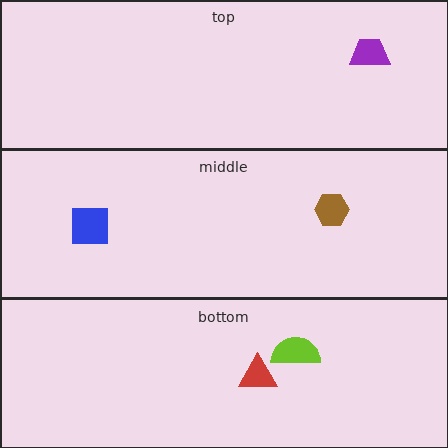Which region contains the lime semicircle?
The bottom region.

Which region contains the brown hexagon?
The middle region.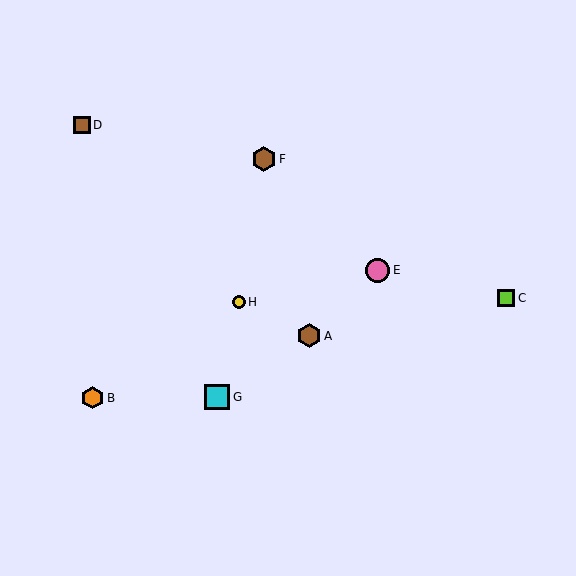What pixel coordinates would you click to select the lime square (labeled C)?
Click at (506, 298) to select the lime square C.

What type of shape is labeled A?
Shape A is a brown hexagon.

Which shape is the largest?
The cyan square (labeled G) is the largest.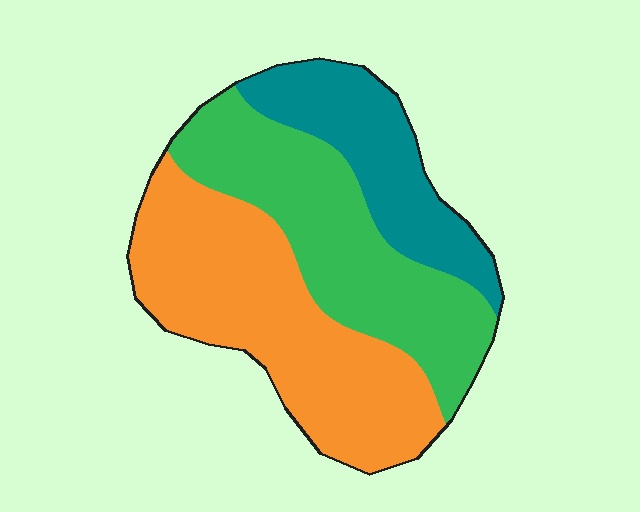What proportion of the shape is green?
Green covers around 35% of the shape.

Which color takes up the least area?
Teal, at roughly 20%.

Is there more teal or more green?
Green.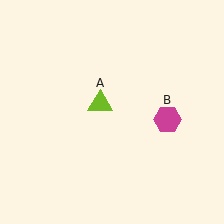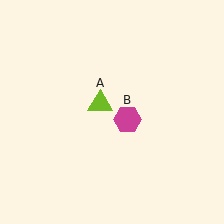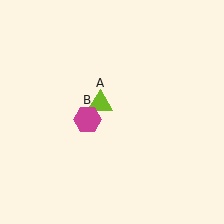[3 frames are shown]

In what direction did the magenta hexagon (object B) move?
The magenta hexagon (object B) moved left.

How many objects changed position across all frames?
1 object changed position: magenta hexagon (object B).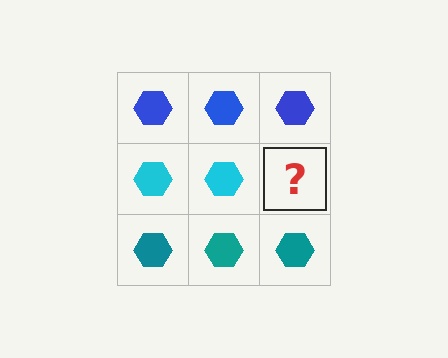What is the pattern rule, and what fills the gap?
The rule is that each row has a consistent color. The gap should be filled with a cyan hexagon.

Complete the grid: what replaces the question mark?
The question mark should be replaced with a cyan hexagon.